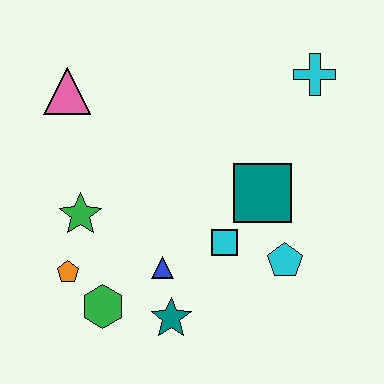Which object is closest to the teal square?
The cyan square is closest to the teal square.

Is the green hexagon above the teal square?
No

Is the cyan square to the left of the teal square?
Yes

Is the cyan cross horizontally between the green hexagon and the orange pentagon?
No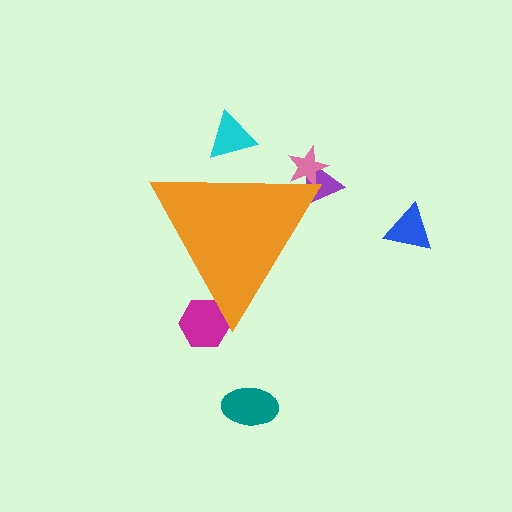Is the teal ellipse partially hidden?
No, the teal ellipse is fully visible.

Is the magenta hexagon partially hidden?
Yes, the magenta hexagon is partially hidden behind the orange triangle.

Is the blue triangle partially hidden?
No, the blue triangle is fully visible.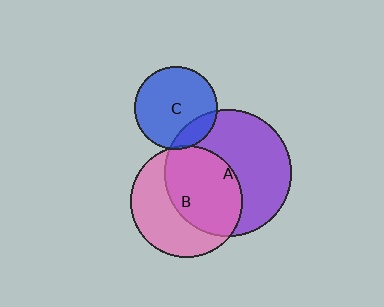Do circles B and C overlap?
Yes.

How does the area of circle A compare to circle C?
Approximately 2.3 times.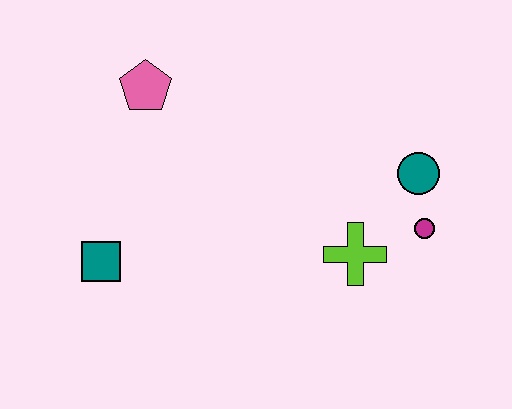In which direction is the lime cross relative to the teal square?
The lime cross is to the right of the teal square.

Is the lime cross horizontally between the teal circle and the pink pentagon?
Yes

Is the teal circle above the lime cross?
Yes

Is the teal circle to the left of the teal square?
No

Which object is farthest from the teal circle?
The teal square is farthest from the teal circle.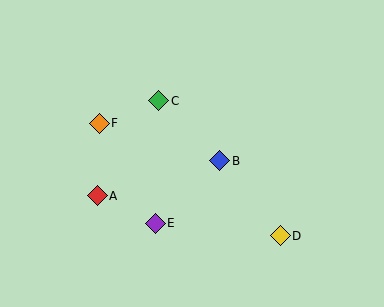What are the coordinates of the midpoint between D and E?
The midpoint between D and E is at (218, 230).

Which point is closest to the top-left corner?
Point F is closest to the top-left corner.